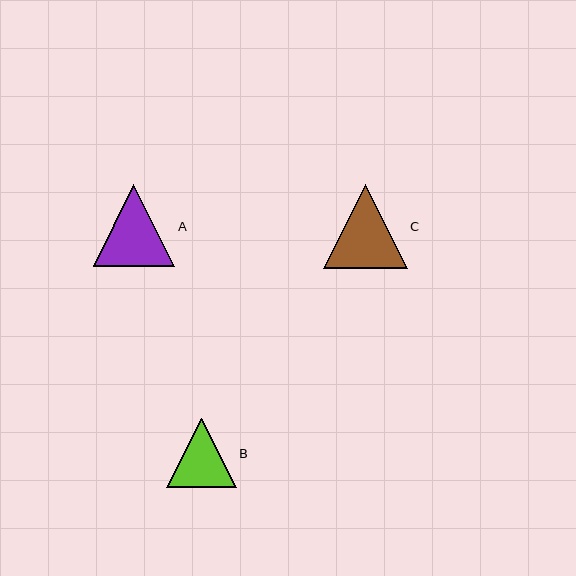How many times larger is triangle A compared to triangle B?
Triangle A is approximately 1.2 times the size of triangle B.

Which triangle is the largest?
Triangle C is the largest with a size of approximately 84 pixels.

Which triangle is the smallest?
Triangle B is the smallest with a size of approximately 70 pixels.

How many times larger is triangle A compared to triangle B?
Triangle A is approximately 1.2 times the size of triangle B.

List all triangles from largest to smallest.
From largest to smallest: C, A, B.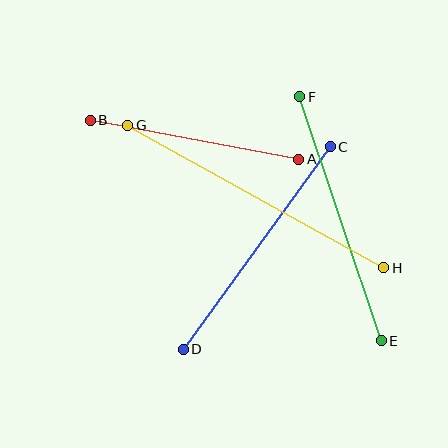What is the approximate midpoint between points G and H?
The midpoint is at approximately (256, 197) pixels.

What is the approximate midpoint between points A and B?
The midpoint is at approximately (195, 140) pixels.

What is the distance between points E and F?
The distance is approximately 257 pixels.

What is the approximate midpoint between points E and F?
The midpoint is at approximately (341, 219) pixels.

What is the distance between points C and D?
The distance is approximately 250 pixels.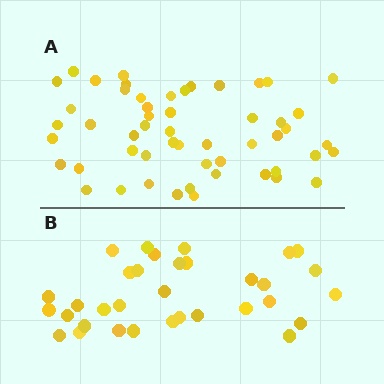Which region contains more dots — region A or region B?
Region A (the top region) has more dots.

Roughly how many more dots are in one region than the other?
Region A has approximately 20 more dots than region B.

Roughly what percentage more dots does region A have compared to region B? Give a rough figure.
About 60% more.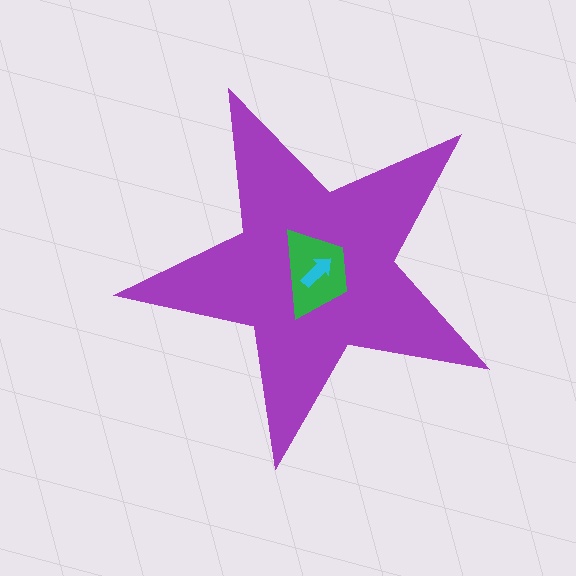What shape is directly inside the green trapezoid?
The cyan arrow.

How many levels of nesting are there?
3.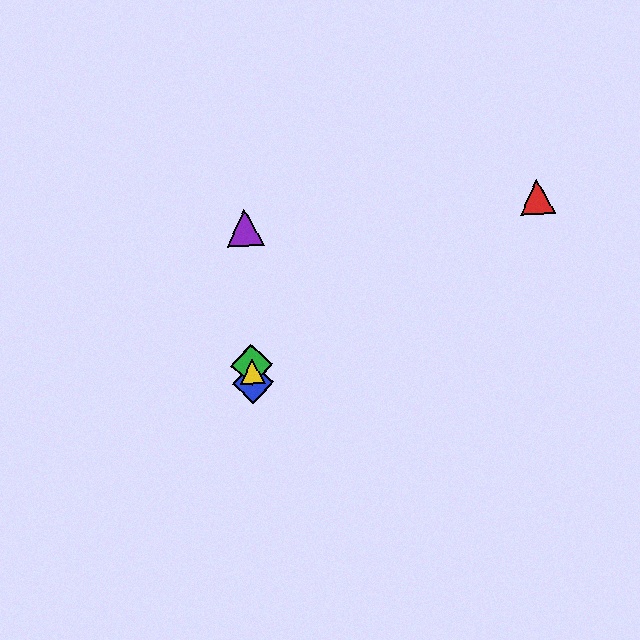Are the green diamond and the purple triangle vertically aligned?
Yes, both are at x≈252.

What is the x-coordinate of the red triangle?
The red triangle is at x≈537.